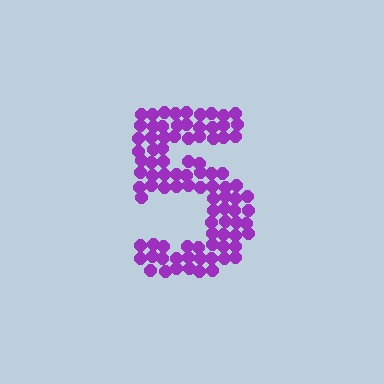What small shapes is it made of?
It is made of small circles.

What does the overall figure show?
The overall figure shows the digit 5.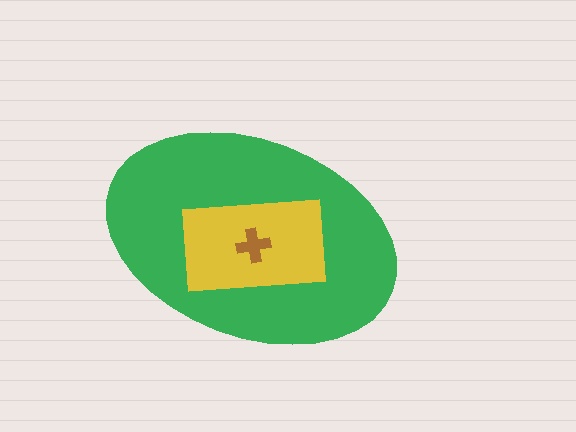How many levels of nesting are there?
3.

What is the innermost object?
The brown cross.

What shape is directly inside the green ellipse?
The yellow rectangle.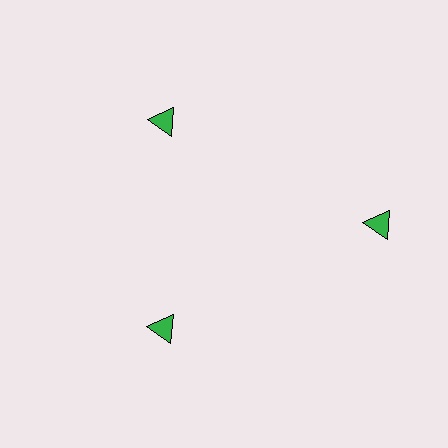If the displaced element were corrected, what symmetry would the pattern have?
It would have 3-fold rotational symmetry — the pattern would map onto itself every 120 degrees.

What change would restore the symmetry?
The symmetry would be restored by moving it inward, back onto the ring so that all 3 triangles sit at equal angles and equal distance from the center.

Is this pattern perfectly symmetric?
No. The 3 green triangles are arranged in a ring, but one element near the 3 o'clock position is pushed outward from the center, breaking the 3-fold rotational symmetry.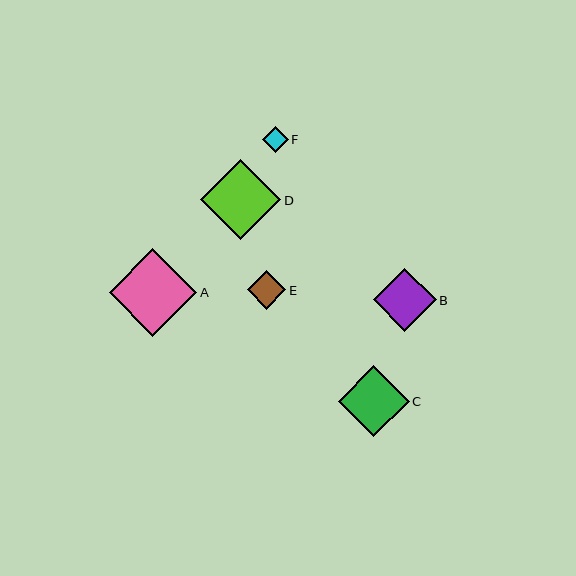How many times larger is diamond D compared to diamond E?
Diamond D is approximately 2.1 times the size of diamond E.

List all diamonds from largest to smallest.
From largest to smallest: A, D, C, B, E, F.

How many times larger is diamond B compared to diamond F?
Diamond B is approximately 2.5 times the size of diamond F.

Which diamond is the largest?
Diamond A is the largest with a size of approximately 88 pixels.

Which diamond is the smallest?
Diamond F is the smallest with a size of approximately 25 pixels.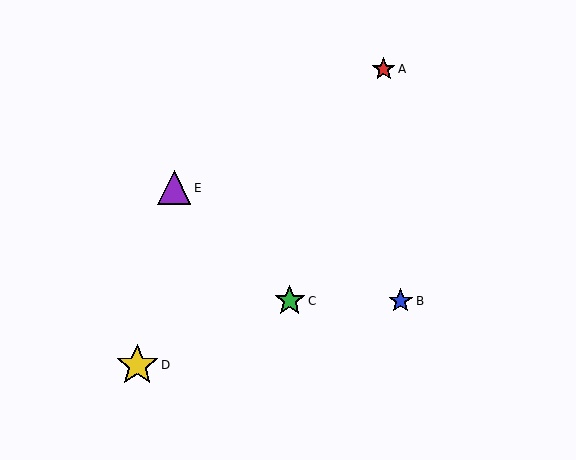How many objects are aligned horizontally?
2 objects (B, C) are aligned horizontally.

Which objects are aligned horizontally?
Objects B, C are aligned horizontally.